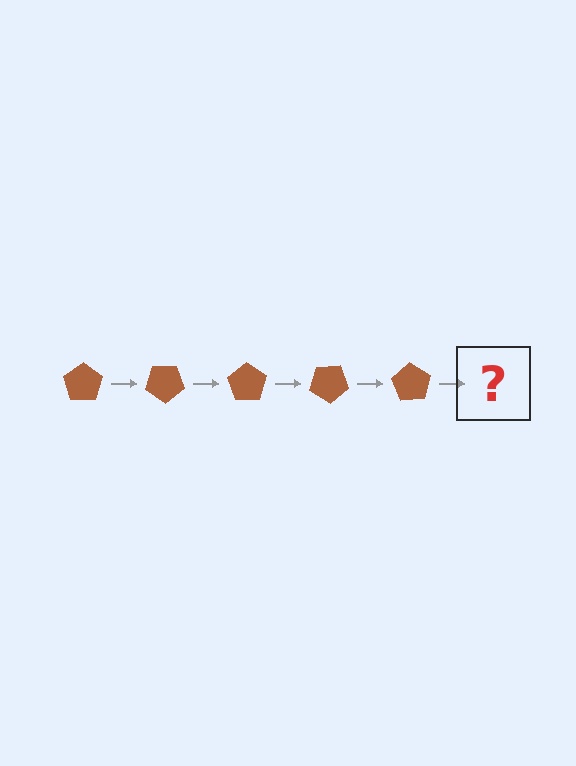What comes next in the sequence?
The next element should be a brown pentagon rotated 175 degrees.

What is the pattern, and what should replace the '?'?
The pattern is that the pentagon rotates 35 degrees each step. The '?' should be a brown pentagon rotated 175 degrees.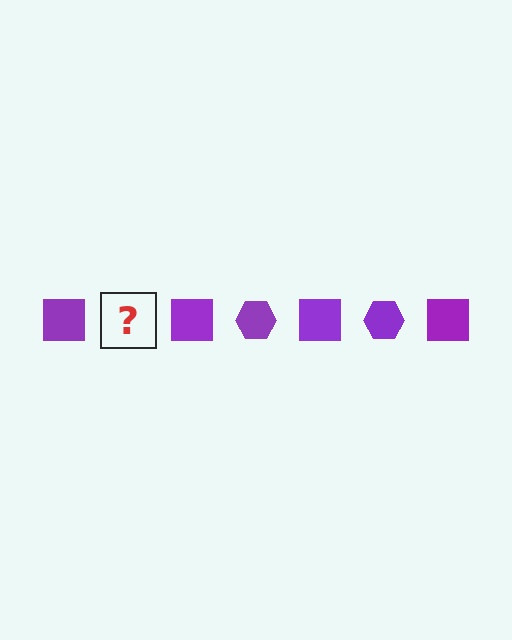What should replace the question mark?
The question mark should be replaced with a purple hexagon.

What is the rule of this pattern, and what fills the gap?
The rule is that the pattern cycles through square, hexagon shapes in purple. The gap should be filled with a purple hexagon.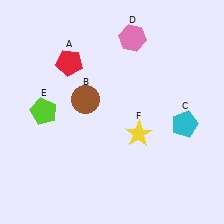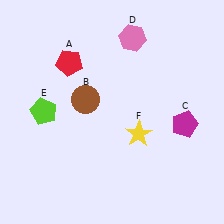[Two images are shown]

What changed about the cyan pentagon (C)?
In Image 1, C is cyan. In Image 2, it changed to magenta.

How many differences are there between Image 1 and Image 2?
There is 1 difference between the two images.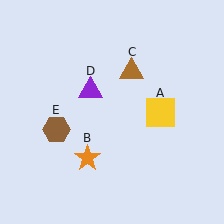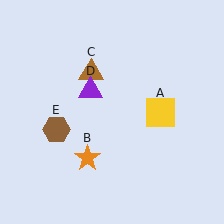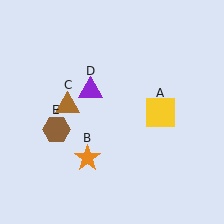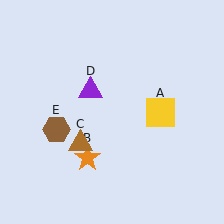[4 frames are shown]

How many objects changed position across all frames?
1 object changed position: brown triangle (object C).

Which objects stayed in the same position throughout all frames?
Yellow square (object A) and orange star (object B) and purple triangle (object D) and brown hexagon (object E) remained stationary.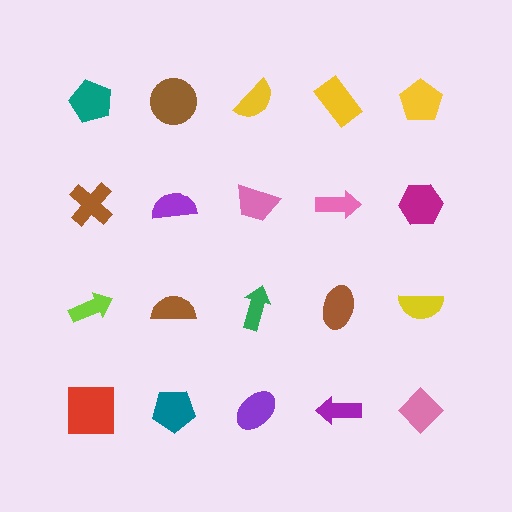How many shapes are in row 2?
5 shapes.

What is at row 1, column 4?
A yellow rectangle.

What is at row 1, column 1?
A teal pentagon.